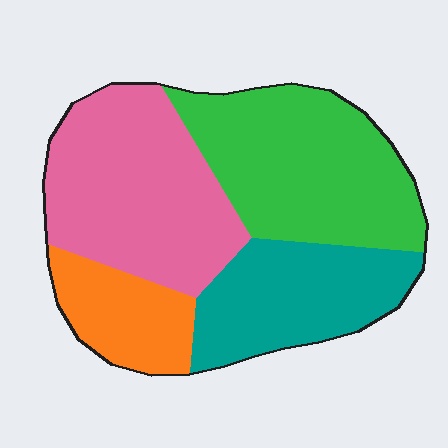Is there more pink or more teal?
Pink.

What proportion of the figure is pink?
Pink takes up about one third (1/3) of the figure.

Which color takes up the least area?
Orange, at roughly 15%.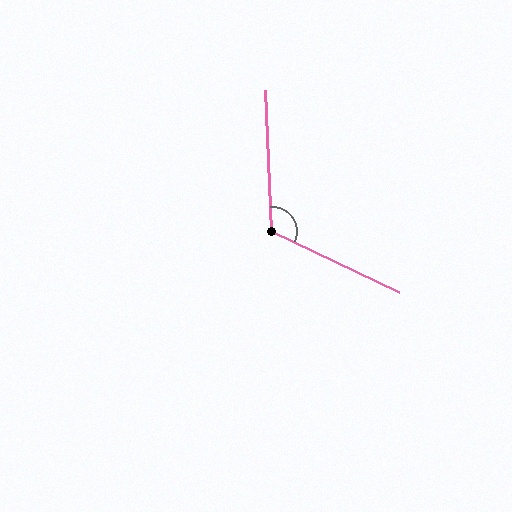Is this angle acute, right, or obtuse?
It is obtuse.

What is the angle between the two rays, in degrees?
Approximately 118 degrees.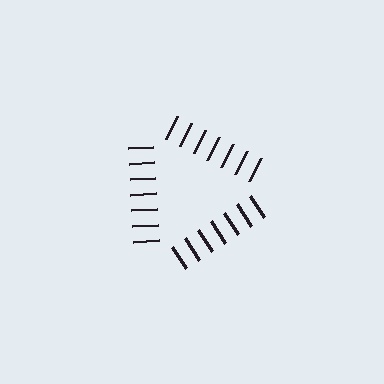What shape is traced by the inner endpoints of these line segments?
An illusory triangle — the line segments terminate on its edges but no continuous stroke is drawn.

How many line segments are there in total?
21 — 7 along each of the 3 edges.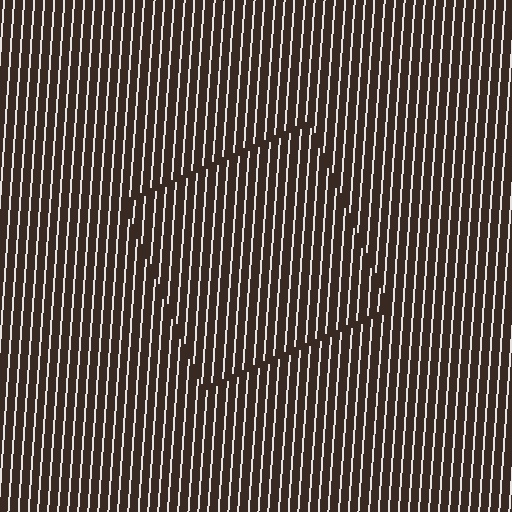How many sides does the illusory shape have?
4 sides — the line-ends trace a square.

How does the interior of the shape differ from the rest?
The interior of the shape contains the same grating, shifted by half a period — the contour is defined by the phase discontinuity where line-ends from the inner and outer gratings abut.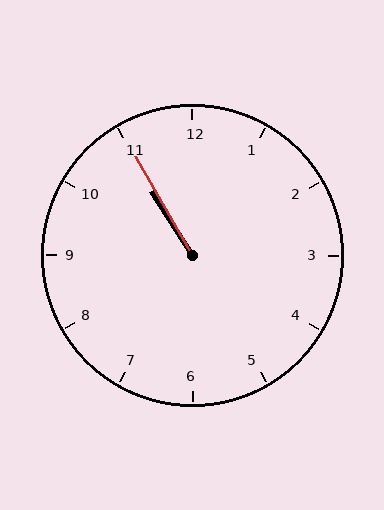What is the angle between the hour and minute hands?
Approximately 2 degrees.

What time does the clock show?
10:55.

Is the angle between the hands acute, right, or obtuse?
It is acute.